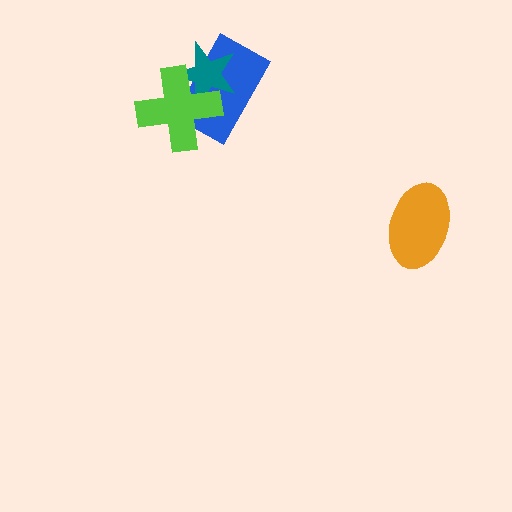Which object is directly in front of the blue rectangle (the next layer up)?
The teal star is directly in front of the blue rectangle.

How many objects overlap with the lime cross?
2 objects overlap with the lime cross.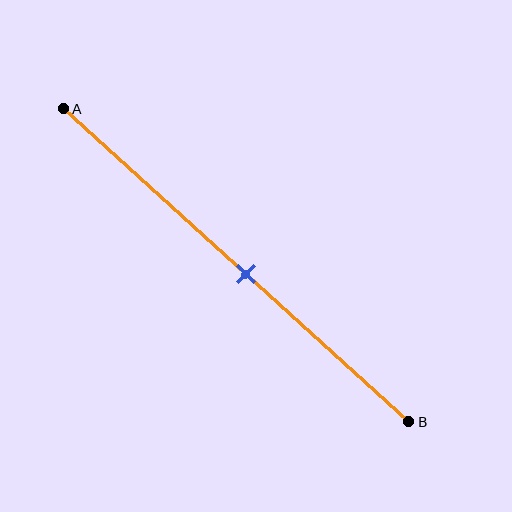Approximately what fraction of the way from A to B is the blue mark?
The blue mark is approximately 55% of the way from A to B.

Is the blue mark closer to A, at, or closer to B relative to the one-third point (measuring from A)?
The blue mark is closer to point B than the one-third point of segment AB.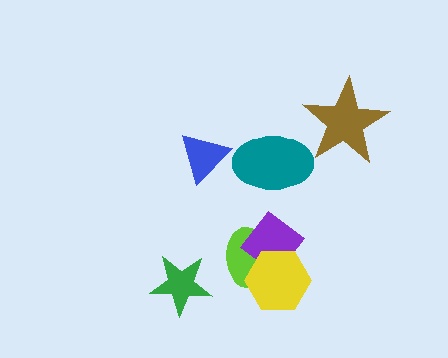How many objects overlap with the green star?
0 objects overlap with the green star.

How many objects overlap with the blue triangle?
0 objects overlap with the blue triangle.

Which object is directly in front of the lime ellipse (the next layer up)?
The purple diamond is directly in front of the lime ellipse.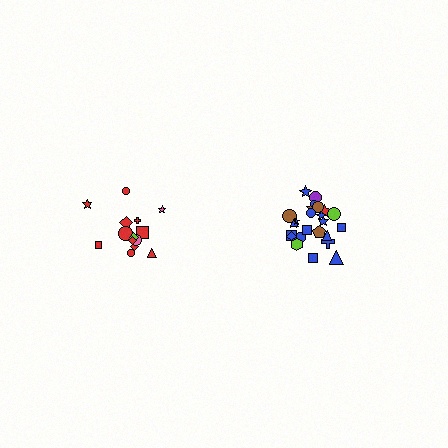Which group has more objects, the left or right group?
The right group.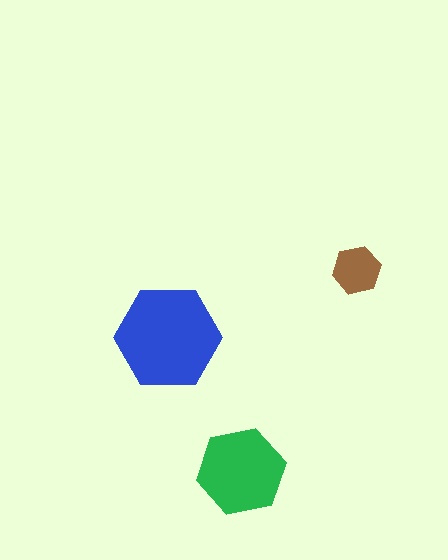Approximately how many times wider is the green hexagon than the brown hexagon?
About 2 times wider.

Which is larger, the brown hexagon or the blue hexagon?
The blue one.